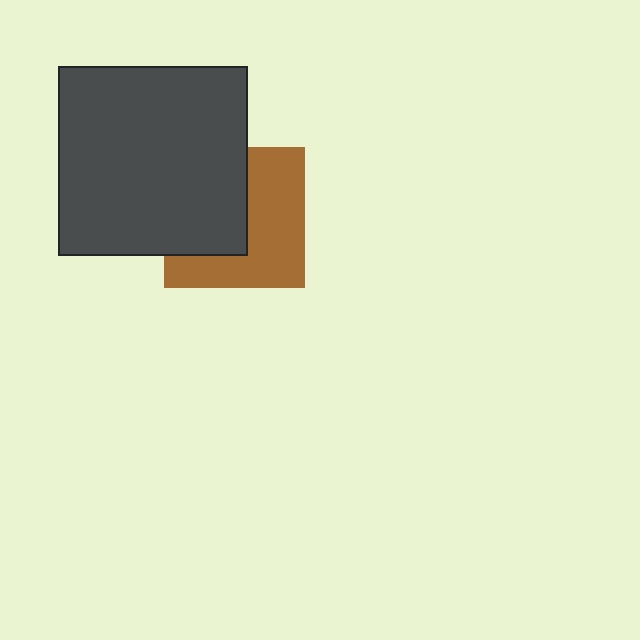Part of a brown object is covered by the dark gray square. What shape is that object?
It is a square.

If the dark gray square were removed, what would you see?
You would see the complete brown square.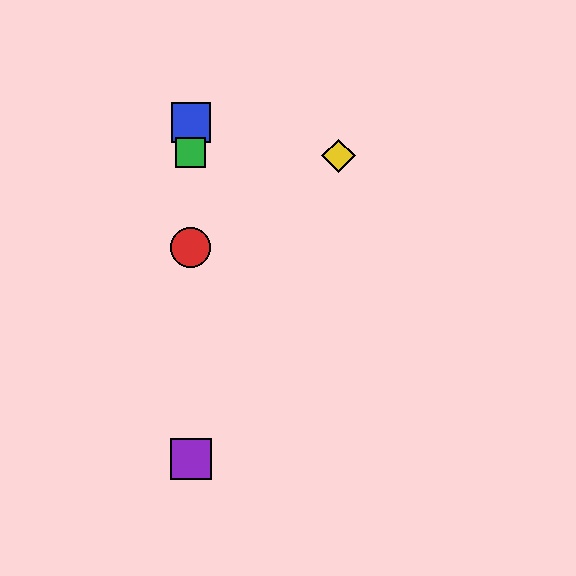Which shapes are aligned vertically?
The red circle, the blue square, the green square, the purple square are aligned vertically.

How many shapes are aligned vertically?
4 shapes (the red circle, the blue square, the green square, the purple square) are aligned vertically.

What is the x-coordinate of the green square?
The green square is at x≈191.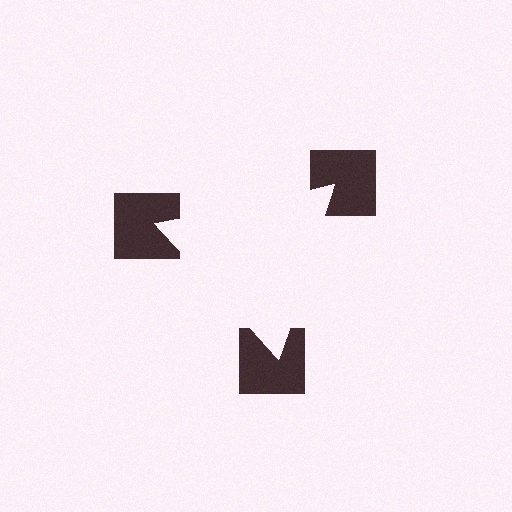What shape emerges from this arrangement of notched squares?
An illusory triangle — its edges are inferred from the aligned wedge cuts in the notched squares, not physically drawn.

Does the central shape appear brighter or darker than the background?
It typically appears slightly brighter than the background, even though no actual brightness change is drawn.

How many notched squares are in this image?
There are 3 — one at each vertex of the illusory triangle.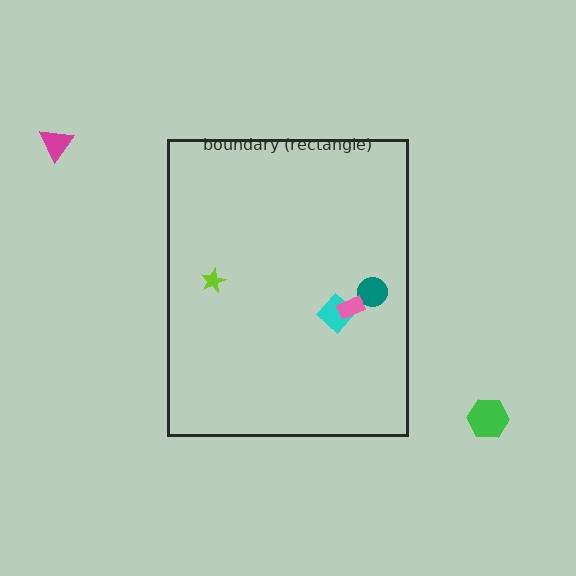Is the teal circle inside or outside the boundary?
Inside.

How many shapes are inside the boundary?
4 inside, 2 outside.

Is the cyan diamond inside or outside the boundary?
Inside.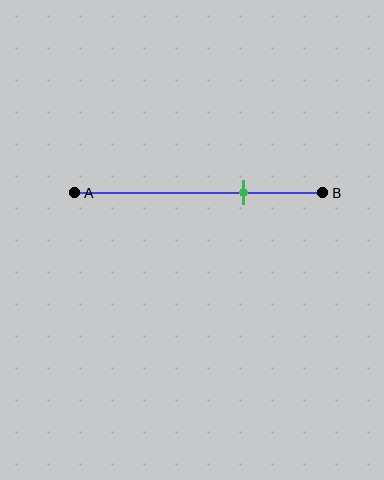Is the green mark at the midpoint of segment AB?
No, the mark is at about 70% from A, not at the 50% midpoint.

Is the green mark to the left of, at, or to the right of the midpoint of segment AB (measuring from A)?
The green mark is to the right of the midpoint of segment AB.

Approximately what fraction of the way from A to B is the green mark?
The green mark is approximately 70% of the way from A to B.